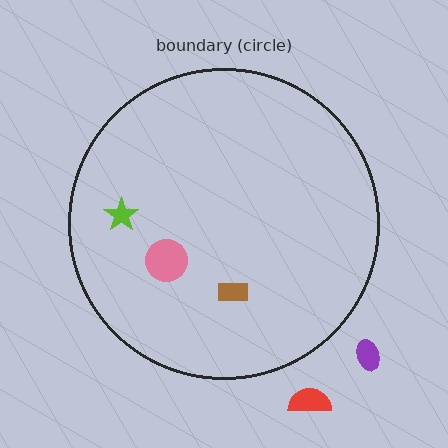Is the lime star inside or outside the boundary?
Inside.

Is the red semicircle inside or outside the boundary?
Outside.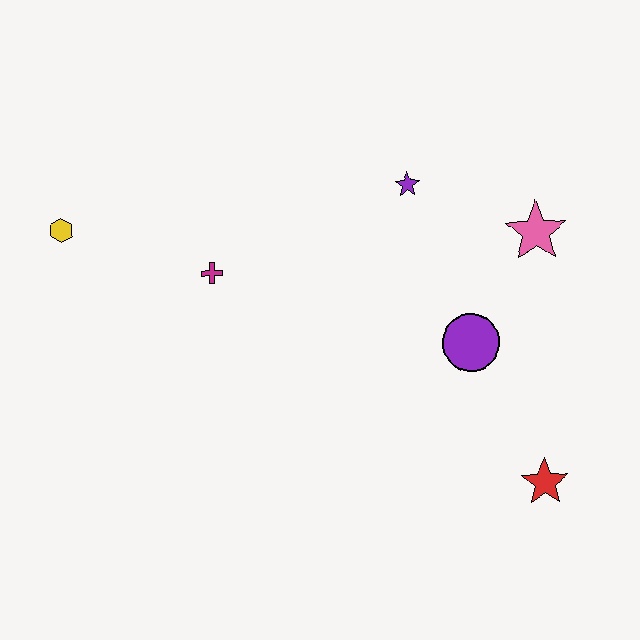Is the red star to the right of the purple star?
Yes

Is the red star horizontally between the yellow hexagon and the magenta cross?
No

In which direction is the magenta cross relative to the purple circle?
The magenta cross is to the left of the purple circle.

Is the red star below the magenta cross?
Yes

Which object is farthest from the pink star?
The yellow hexagon is farthest from the pink star.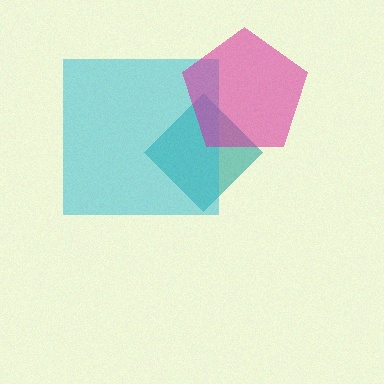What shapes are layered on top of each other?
The layered shapes are: a teal diamond, a cyan square, a magenta pentagon.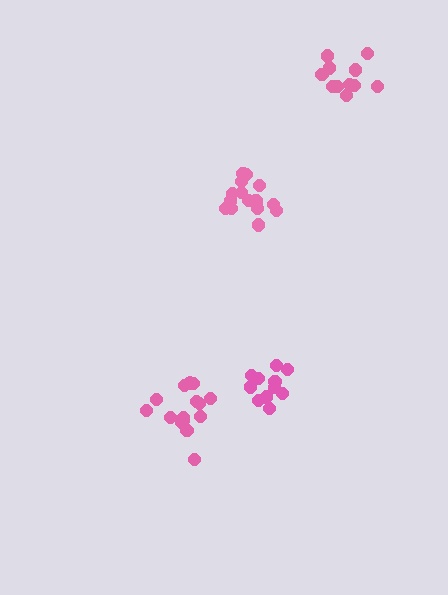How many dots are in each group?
Group 1: 16 dots, Group 2: 11 dots, Group 3: 15 dots, Group 4: 11 dots (53 total).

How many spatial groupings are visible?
There are 4 spatial groupings.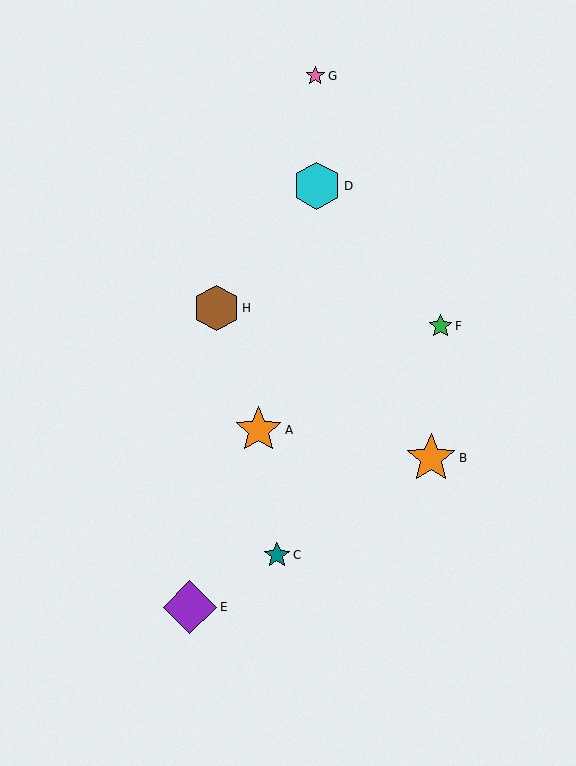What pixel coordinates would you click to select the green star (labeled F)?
Click at (441, 326) to select the green star F.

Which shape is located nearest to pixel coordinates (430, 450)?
The orange star (labeled B) at (431, 458) is nearest to that location.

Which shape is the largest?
The purple diamond (labeled E) is the largest.